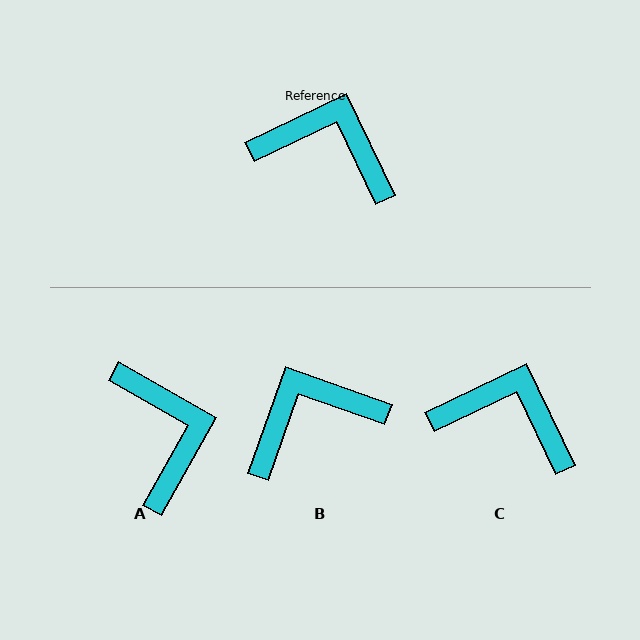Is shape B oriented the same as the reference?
No, it is off by about 45 degrees.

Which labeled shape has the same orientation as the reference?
C.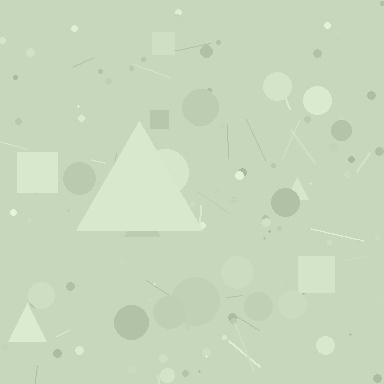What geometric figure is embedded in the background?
A triangle is embedded in the background.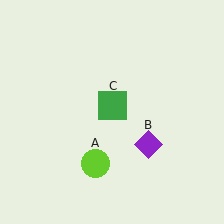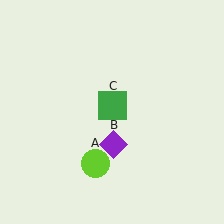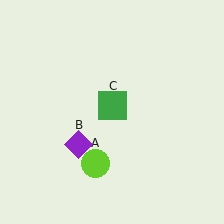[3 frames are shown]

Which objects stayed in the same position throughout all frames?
Lime circle (object A) and green square (object C) remained stationary.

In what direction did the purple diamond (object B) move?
The purple diamond (object B) moved left.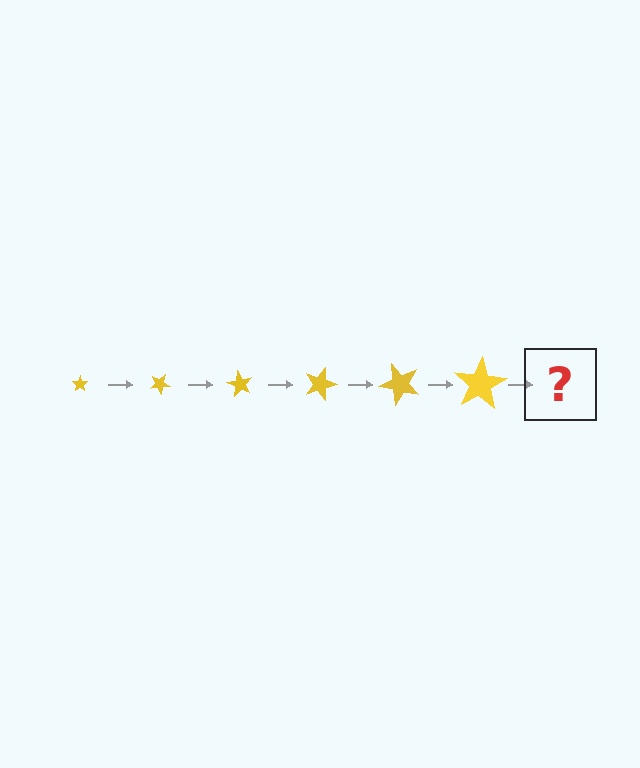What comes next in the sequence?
The next element should be a star, larger than the previous one and rotated 180 degrees from the start.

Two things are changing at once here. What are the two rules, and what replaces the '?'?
The two rules are that the star grows larger each step and it rotates 30 degrees each step. The '?' should be a star, larger than the previous one and rotated 180 degrees from the start.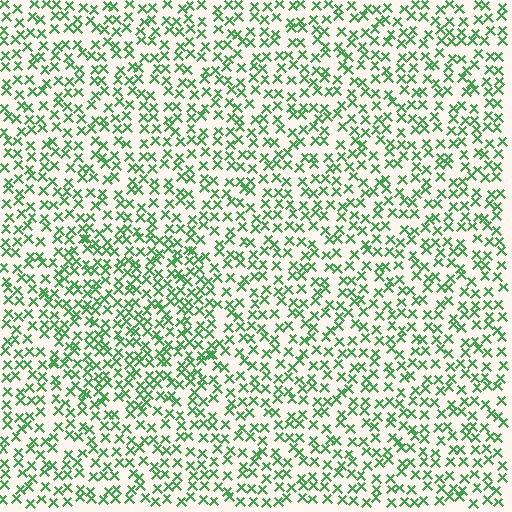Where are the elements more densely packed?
The elements are more densely packed inside the circle boundary.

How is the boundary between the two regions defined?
The boundary is defined by a change in element density (approximately 1.5x ratio). All elements are the same color, size, and shape.